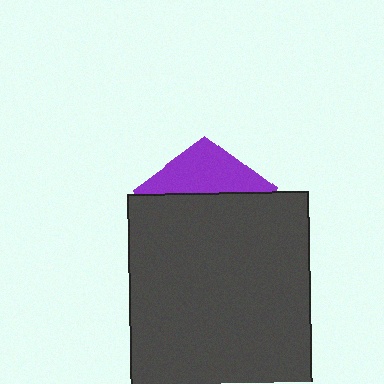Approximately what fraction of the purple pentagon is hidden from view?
Roughly 68% of the purple pentagon is hidden behind the dark gray rectangle.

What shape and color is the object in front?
The object in front is a dark gray rectangle.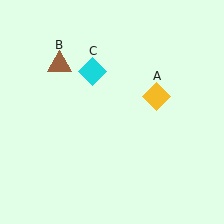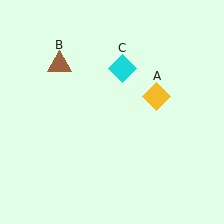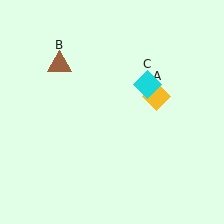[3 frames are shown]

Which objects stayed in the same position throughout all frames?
Yellow diamond (object A) and brown triangle (object B) remained stationary.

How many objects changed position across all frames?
1 object changed position: cyan diamond (object C).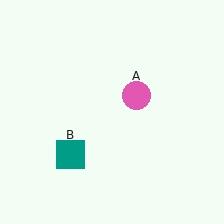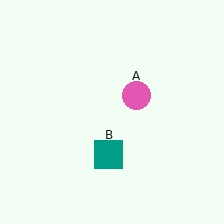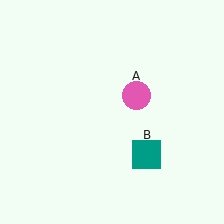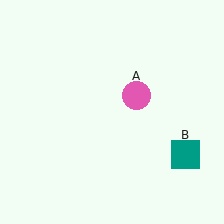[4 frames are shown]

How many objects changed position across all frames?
1 object changed position: teal square (object B).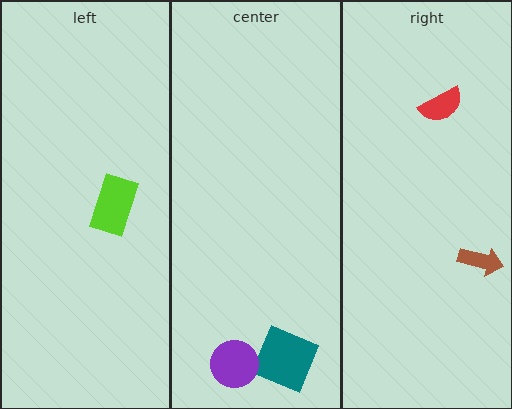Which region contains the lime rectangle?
The left region.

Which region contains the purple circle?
The center region.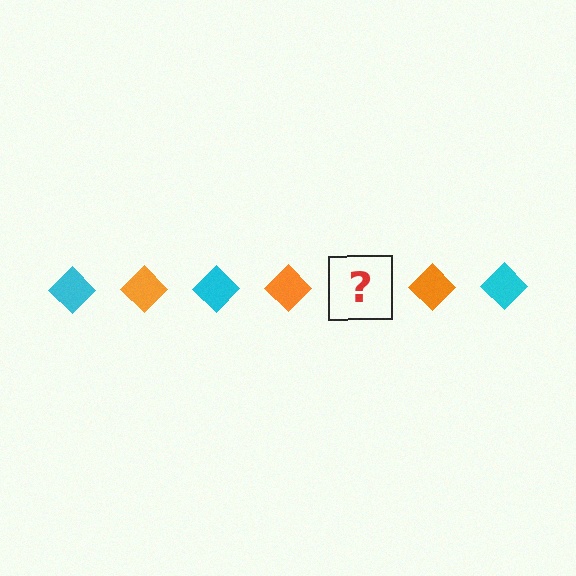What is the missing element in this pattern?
The missing element is a cyan diamond.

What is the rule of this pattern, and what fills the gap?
The rule is that the pattern cycles through cyan, orange diamonds. The gap should be filled with a cyan diamond.